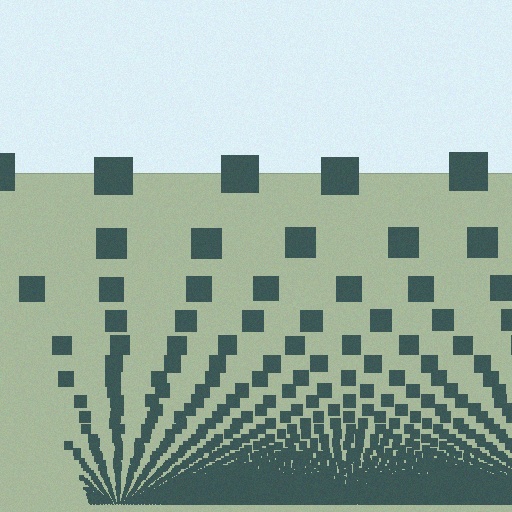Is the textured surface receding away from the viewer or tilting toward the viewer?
The surface appears to tilt toward the viewer. Texture elements get larger and sparser toward the top.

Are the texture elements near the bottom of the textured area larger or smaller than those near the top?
Smaller. The gradient is inverted — elements near the bottom are smaller and denser.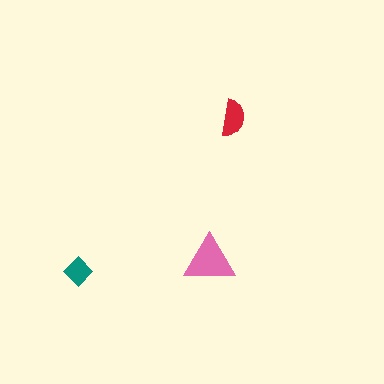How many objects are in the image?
There are 3 objects in the image.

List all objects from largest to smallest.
The pink triangle, the red semicircle, the teal diamond.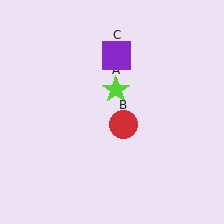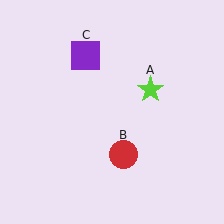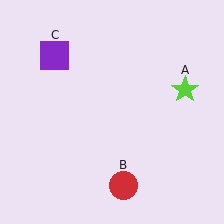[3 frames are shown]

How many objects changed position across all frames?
3 objects changed position: lime star (object A), red circle (object B), purple square (object C).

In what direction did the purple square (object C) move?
The purple square (object C) moved left.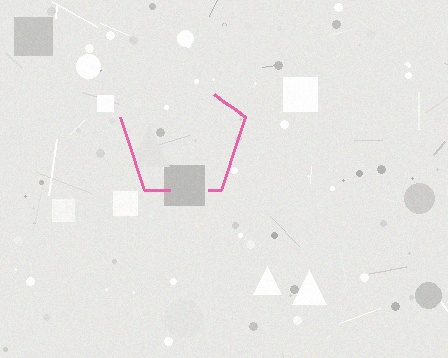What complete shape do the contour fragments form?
The contour fragments form a pentagon.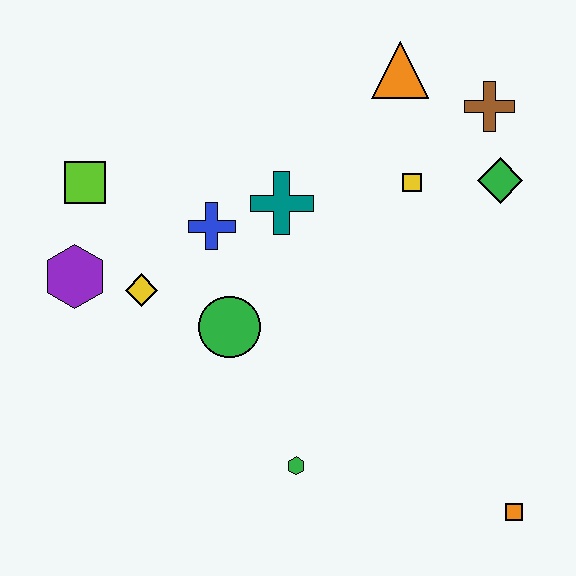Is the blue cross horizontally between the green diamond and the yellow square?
No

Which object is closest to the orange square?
The green hexagon is closest to the orange square.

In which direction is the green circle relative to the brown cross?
The green circle is to the left of the brown cross.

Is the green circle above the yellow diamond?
No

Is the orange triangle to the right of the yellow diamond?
Yes